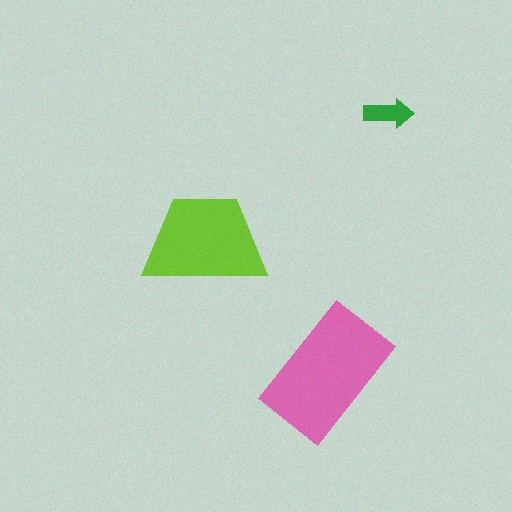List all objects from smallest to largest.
The green arrow, the lime trapezoid, the pink rectangle.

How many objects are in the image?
There are 3 objects in the image.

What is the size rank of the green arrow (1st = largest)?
3rd.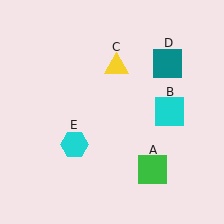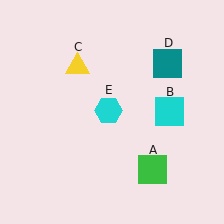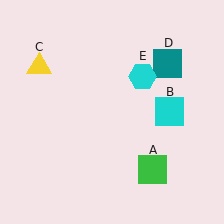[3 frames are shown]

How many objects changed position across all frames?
2 objects changed position: yellow triangle (object C), cyan hexagon (object E).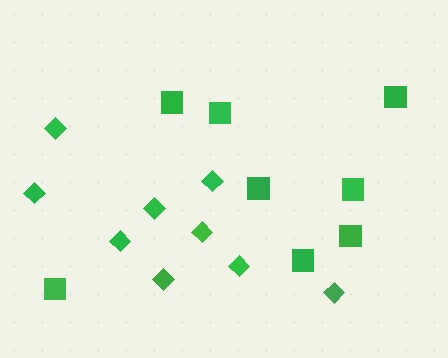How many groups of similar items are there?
There are 2 groups: one group of squares (8) and one group of diamonds (9).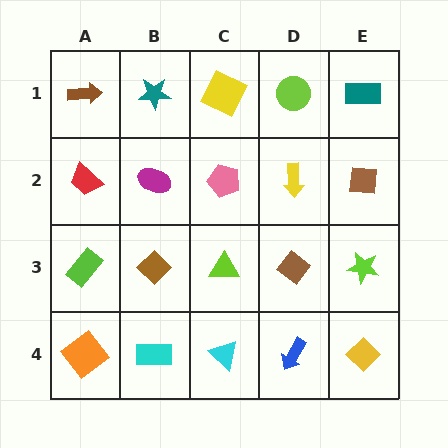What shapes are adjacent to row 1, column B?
A magenta ellipse (row 2, column B), a brown arrow (row 1, column A), a yellow square (row 1, column C).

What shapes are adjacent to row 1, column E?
A brown square (row 2, column E), a lime circle (row 1, column D).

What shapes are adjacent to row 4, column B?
A brown diamond (row 3, column B), an orange diamond (row 4, column A), a cyan triangle (row 4, column C).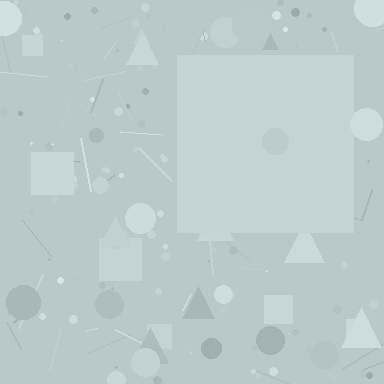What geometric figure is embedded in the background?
A square is embedded in the background.